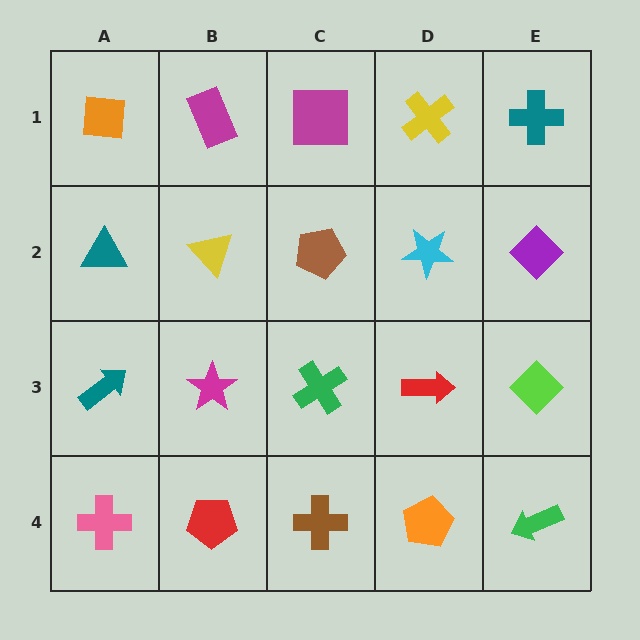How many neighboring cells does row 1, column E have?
2.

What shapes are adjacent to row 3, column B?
A yellow triangle (row 2, column B), a red pentagon (row 4, column B), a teal arrow (row 3, column A), a green cross (row 3, column C).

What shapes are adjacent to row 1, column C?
A brown pentagon (row 2, column C), a magenta rectangle (row 1, column B), a yellow cross (row 1, column D).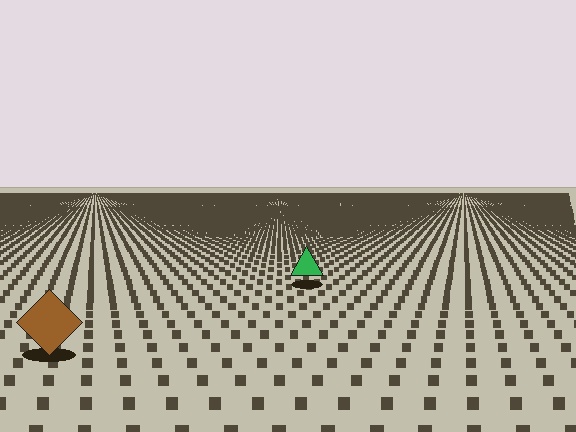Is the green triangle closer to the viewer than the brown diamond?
No. The brown diamond is closer — you can tell from the texture gradient: the ground texture is coarser near it.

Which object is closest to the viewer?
The brown diamond is closest. The texture marks near it are larger and more spread out.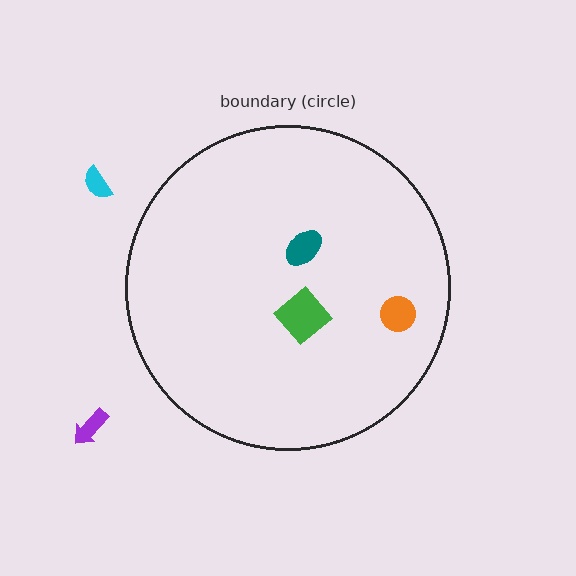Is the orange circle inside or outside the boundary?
Inside.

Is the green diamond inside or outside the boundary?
Inside.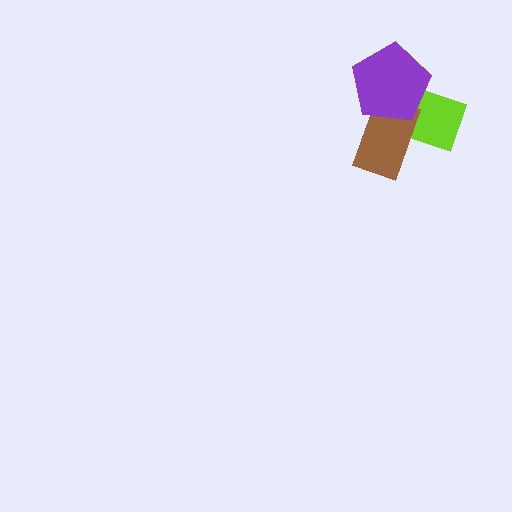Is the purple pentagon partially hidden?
No, no other shape covers it.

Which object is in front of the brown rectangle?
The purple pentagon is in front of the brown rectangle.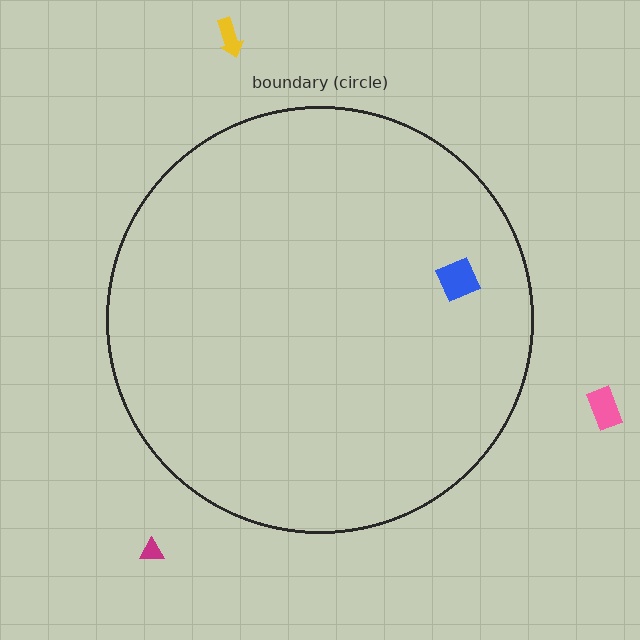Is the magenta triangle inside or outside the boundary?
Outside.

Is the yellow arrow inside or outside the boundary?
Outside.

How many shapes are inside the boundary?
1 inside, 3 outside.